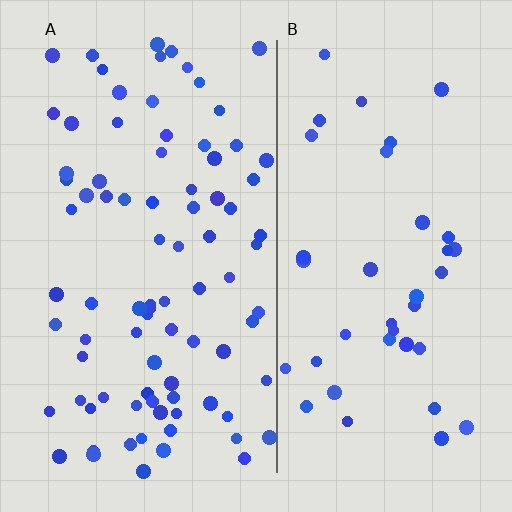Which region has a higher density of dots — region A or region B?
A (the left).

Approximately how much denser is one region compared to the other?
Approximately 2.2× — region A over region B.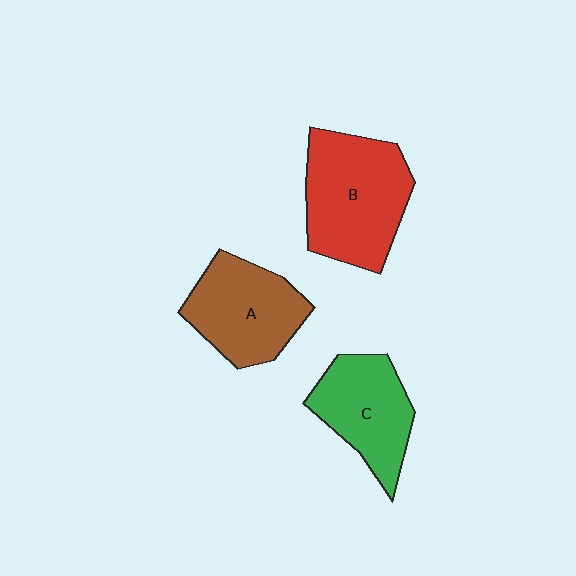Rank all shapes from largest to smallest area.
From largest to smallest: B (red), A (brown), C (green).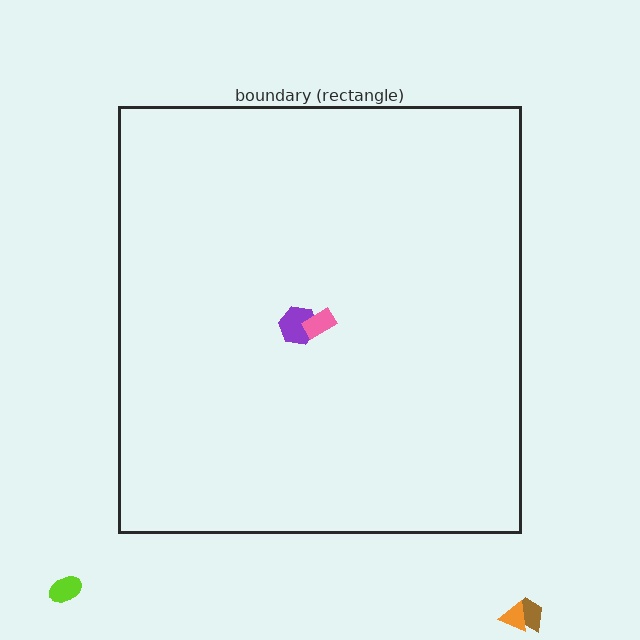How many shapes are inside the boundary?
2 inside, 3 outside.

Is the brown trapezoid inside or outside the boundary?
Outside.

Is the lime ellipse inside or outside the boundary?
Outside.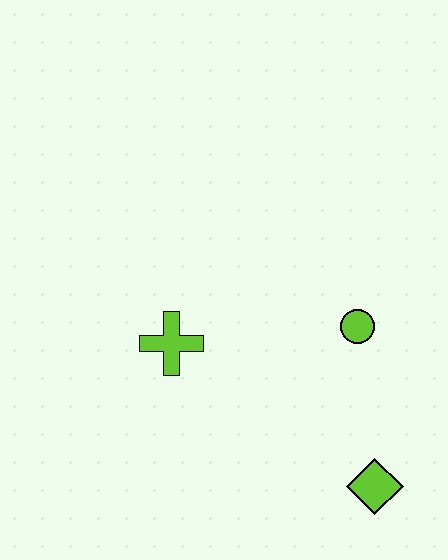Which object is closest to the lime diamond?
The lime circle is closest to the lime diamond.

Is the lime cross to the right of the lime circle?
No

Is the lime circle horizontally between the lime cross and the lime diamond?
Yes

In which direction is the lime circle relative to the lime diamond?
The lime circle is above the lime diamond.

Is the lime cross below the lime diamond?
No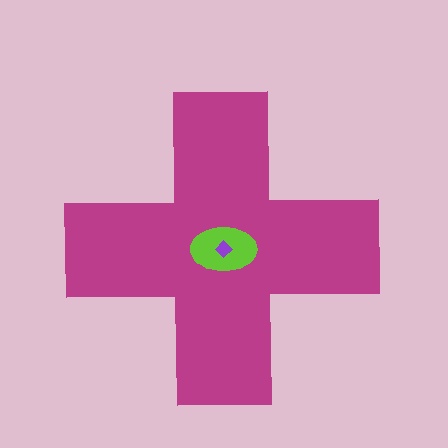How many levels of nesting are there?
3.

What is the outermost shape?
The magenta cross.